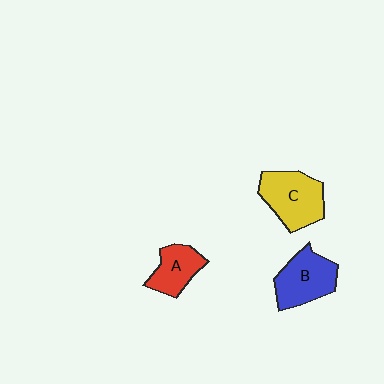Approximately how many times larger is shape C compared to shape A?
Approximately 1.5 times.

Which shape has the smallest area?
Shape A (red).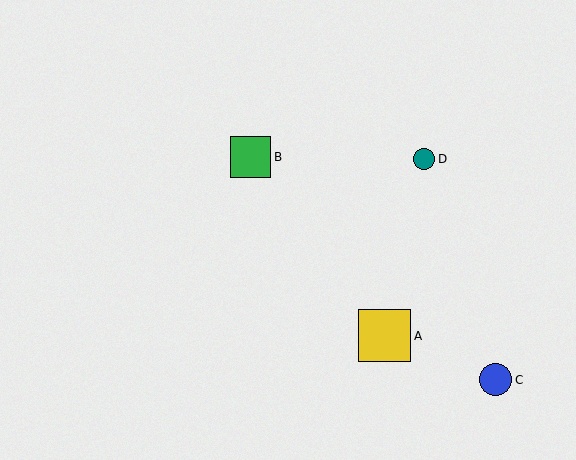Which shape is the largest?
The yellow square (labeled A) is the largest.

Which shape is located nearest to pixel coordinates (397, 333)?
The yellow square (labeled A) at (385, 336) is nearest to that location.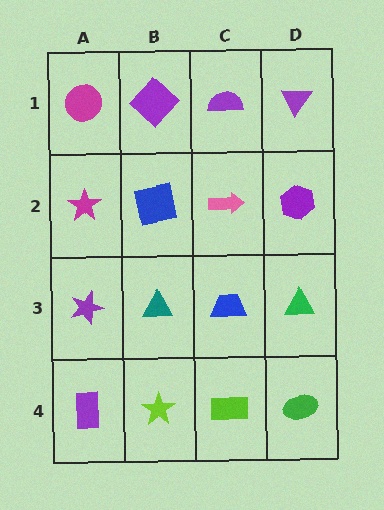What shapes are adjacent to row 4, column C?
A blue trapezoid (row 3, column C), a lime star (row 4, column B), a green ellipse (row 4, column D).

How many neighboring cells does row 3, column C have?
4.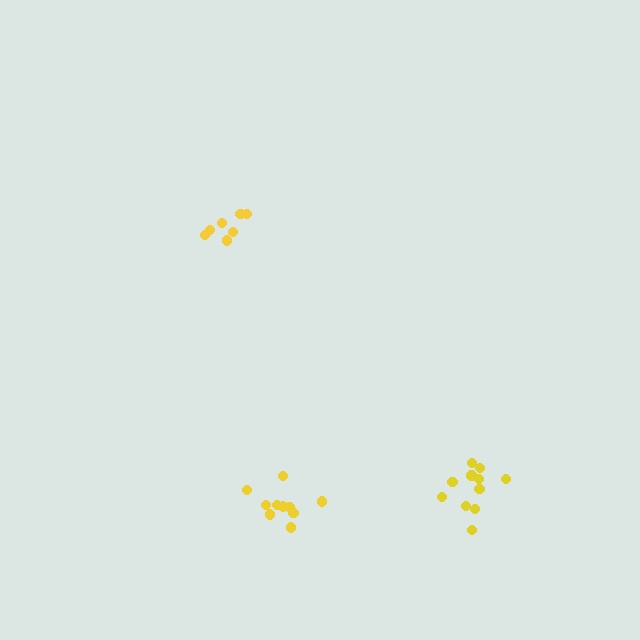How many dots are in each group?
Group 1: 7 dots, Group 2: 10 dots, Group 3: 11 dots (28 total).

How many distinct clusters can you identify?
There are 3 distinct clusters.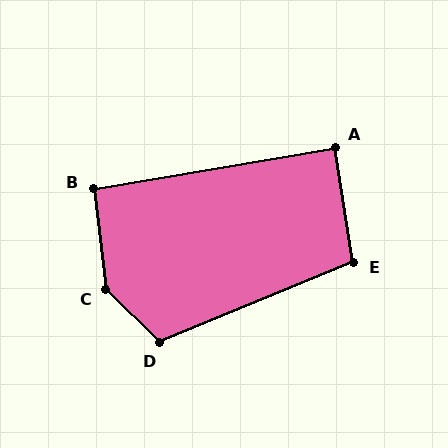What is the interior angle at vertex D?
Approximately 113 degrees (obtuse).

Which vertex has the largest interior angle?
C, at approximately 142 degrees.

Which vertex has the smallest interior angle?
A, at approximately 89 degrees.